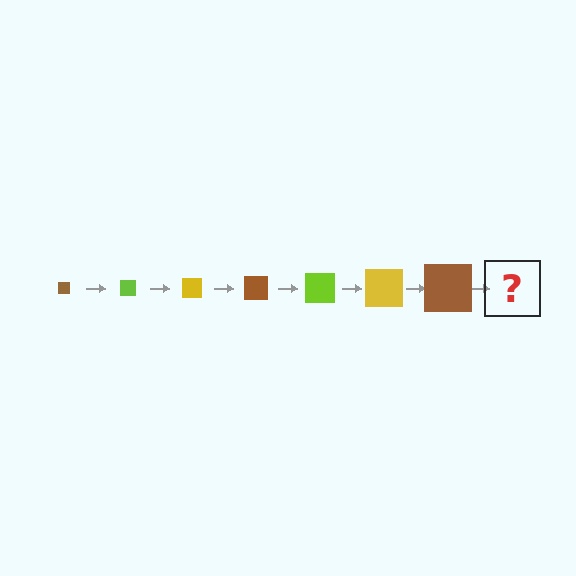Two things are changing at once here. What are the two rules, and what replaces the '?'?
The two rules are that the square grows larger each step and the color cycles through brown, lime, and yellow. The '?' should be a lime square, larger than the previous one.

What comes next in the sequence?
The next element should be a lime square, larger than the previous one.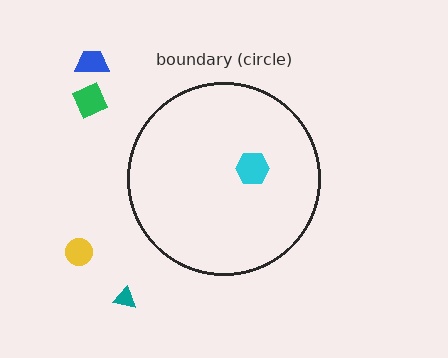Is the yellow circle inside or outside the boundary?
Outside.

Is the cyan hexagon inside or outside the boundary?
Inside.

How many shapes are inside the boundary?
1 inside, 4 outside.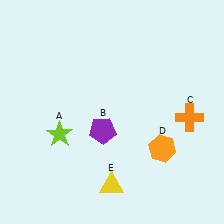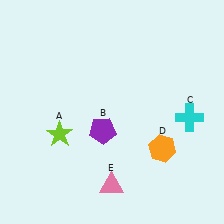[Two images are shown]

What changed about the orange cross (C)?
In Image 1, C is orange. In Image 2, it changed to cyan.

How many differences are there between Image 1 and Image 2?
There are 2 differences between the two images.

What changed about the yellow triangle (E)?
In Image 1, E is yellow. In Image 2, it changed to pink.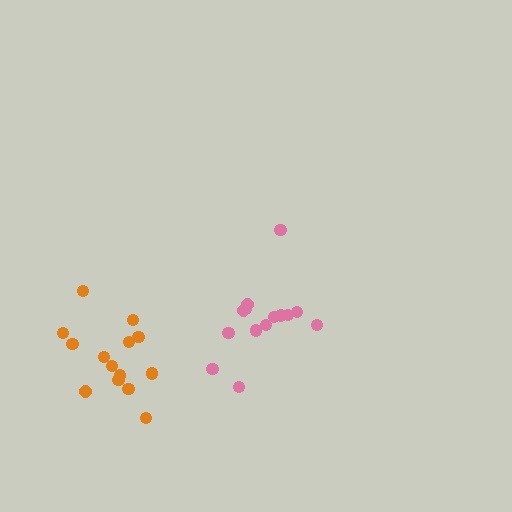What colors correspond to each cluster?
The clusters are colored: orange, pink.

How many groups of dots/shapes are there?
There are 2 groups.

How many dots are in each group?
Group 1: 14 dots, Group 2: 14 dots (28 total).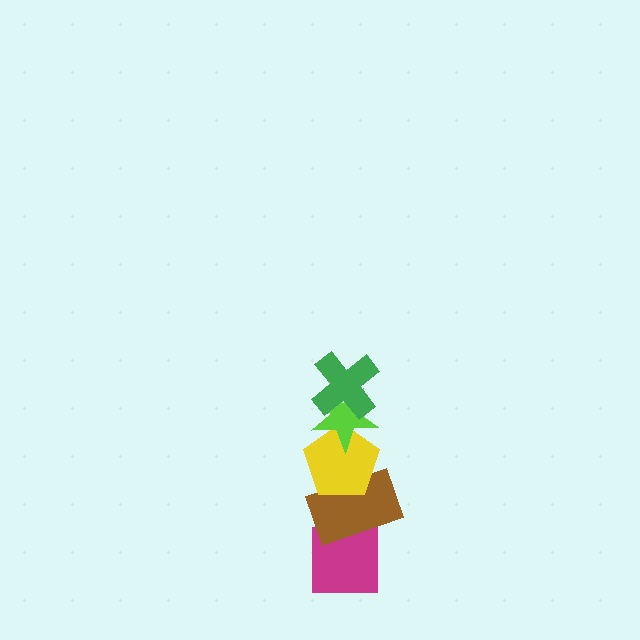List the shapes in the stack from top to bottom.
From top to bottom: the green cross, the lime star, the yellow pentagon, the brown rectangle, the magenta square.